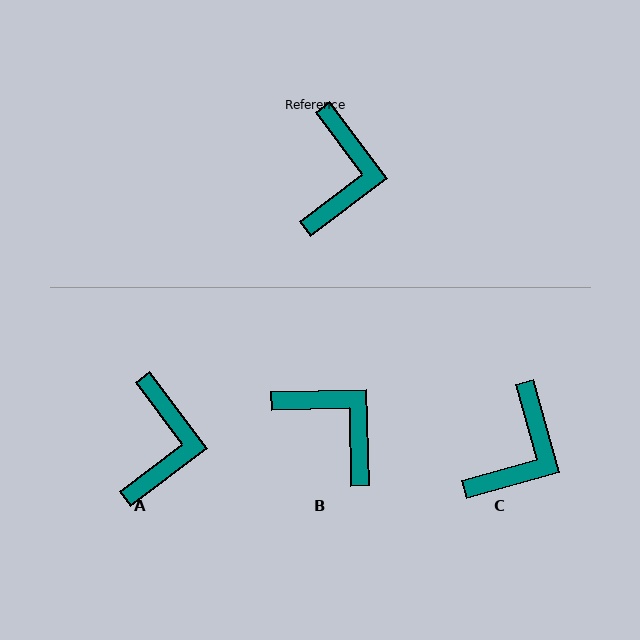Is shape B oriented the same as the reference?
No, it is off by about 55 degrees.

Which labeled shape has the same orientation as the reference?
A.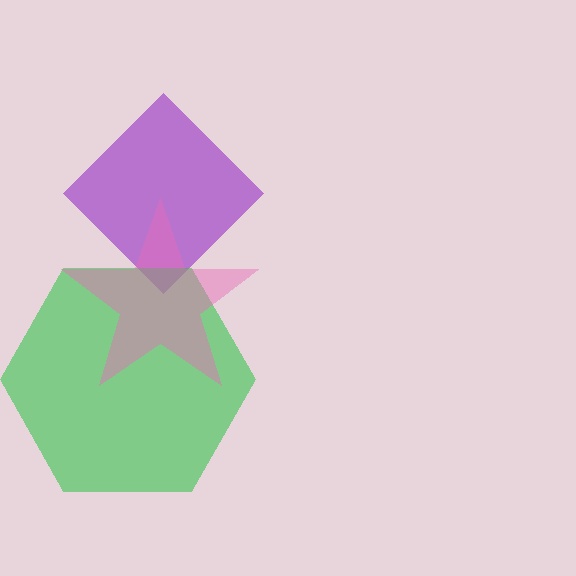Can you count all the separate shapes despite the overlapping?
Yes, there are 3 separate shapes.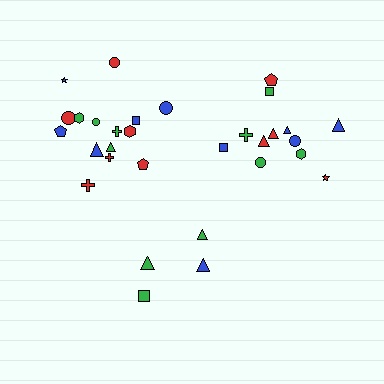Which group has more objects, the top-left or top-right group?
The top-left group.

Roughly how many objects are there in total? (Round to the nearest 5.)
Roughly 30 objects in total.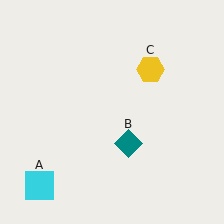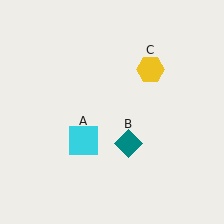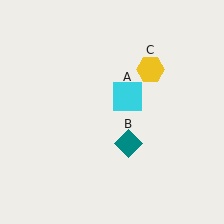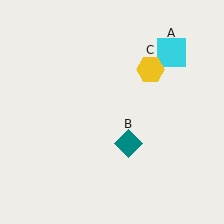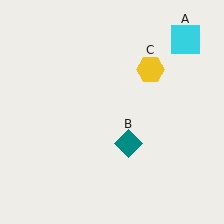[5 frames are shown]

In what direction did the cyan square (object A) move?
The cyan square (object A) moved up and to the right.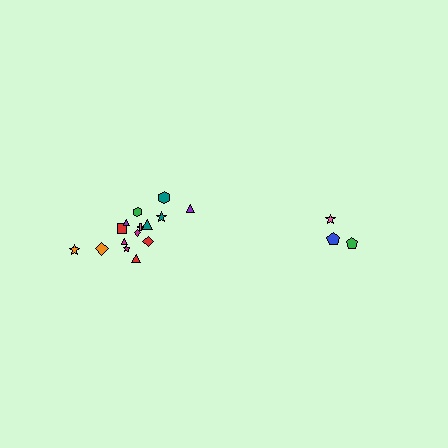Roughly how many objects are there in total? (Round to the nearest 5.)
Roughly 20 objects in total.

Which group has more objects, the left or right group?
The left group.